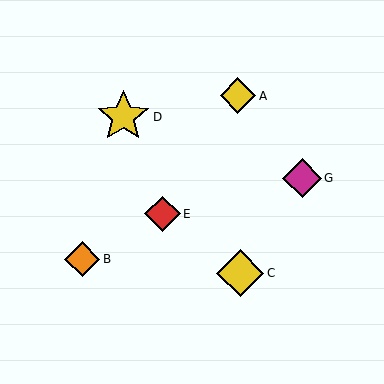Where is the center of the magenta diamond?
The center of the magenta diamond is at (302, 178).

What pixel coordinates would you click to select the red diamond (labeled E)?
Click at (162, 214) to select the red diamond E.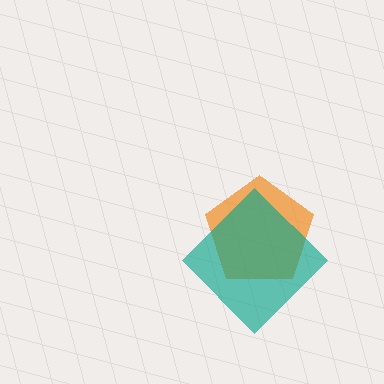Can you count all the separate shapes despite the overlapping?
Yes, there are 2 separate shapes.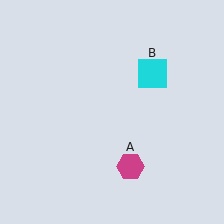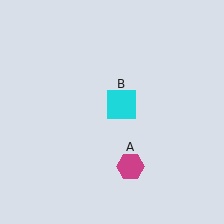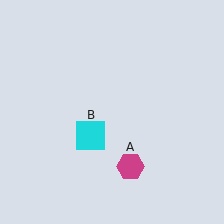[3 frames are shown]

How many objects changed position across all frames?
1 object changed position: cyan square (object B).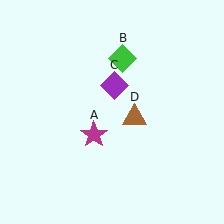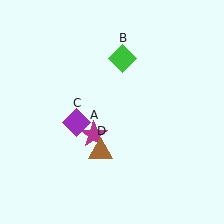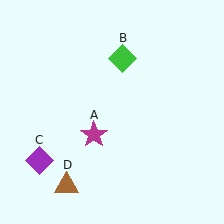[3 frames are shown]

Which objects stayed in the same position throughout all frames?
Magenta star (object A) and green diamond (object B) remained stationary.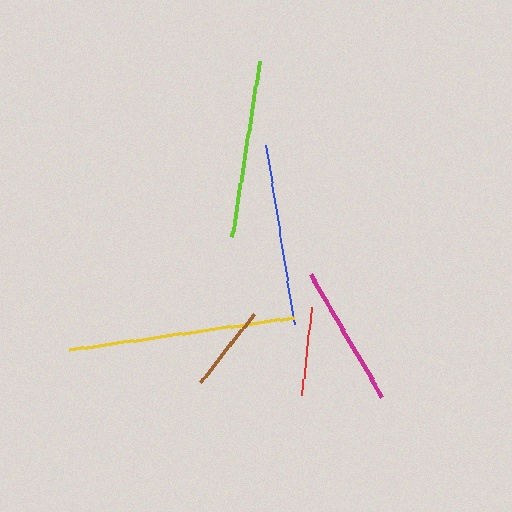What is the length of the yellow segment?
The yellow segment is approximately 227 pixels long.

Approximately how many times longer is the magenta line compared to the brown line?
The magenta line is approximately 1.6 times the length of the brown line.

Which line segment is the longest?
The yellow line is the longest at approximately 227 pixels.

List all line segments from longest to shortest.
From longest to shortest: yellow, blue, lime, magenta, red, brown.